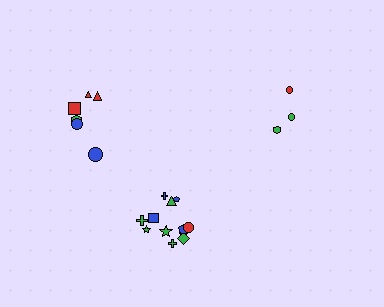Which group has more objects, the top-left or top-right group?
The top-left group.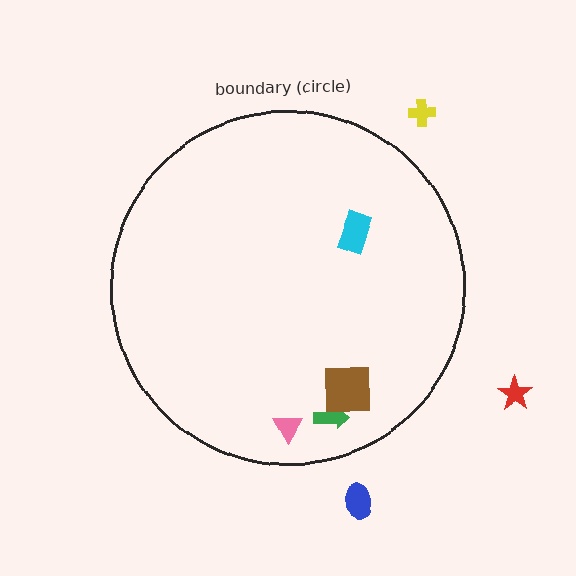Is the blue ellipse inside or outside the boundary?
Outside.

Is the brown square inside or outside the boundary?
Inside.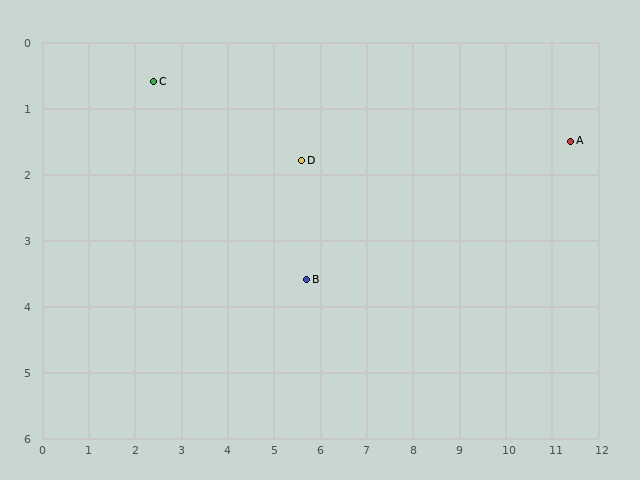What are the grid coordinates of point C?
Point C is at approximately (2.4, 0.6).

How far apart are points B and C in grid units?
Points B and C are about 4.5 grid units apart.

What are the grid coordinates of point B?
Point B is at approximately (5.7, 3.6).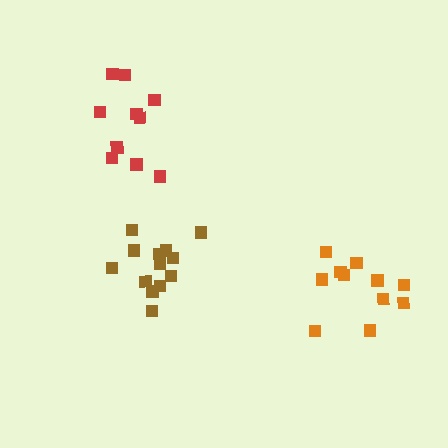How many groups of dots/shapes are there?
There are 3 groups.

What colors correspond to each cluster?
The clusters are colored: brown, red, orange.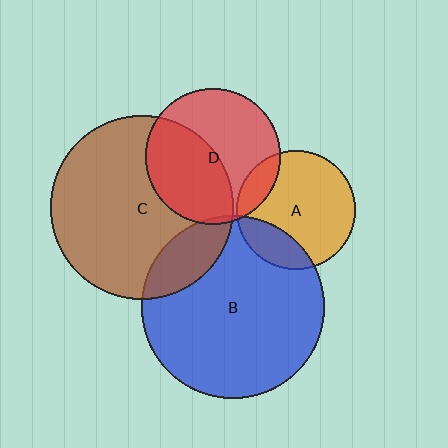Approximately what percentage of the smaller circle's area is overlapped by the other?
Approximately 45%.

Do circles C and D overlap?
Yes.